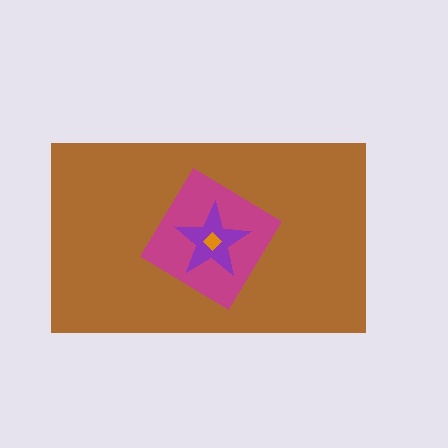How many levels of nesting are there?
4.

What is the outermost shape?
The brown rectangle.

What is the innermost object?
The orange diamond.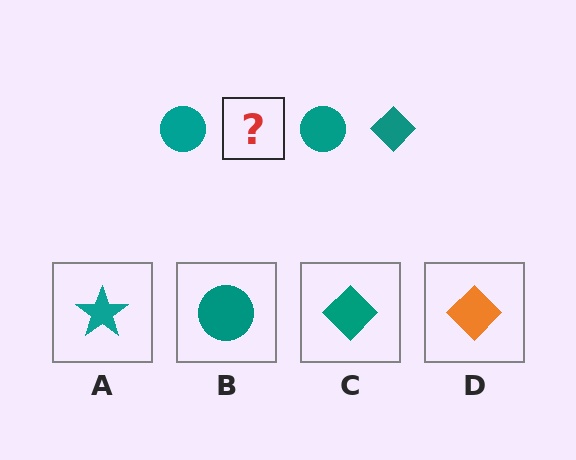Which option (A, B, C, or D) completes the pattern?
C.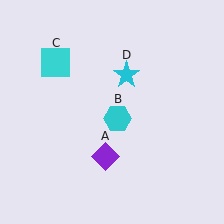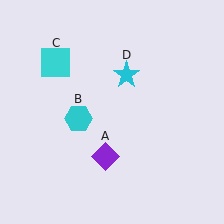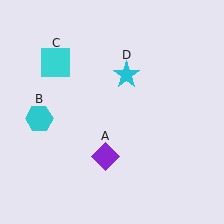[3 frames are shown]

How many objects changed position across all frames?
1 object changed position: cyan hexagon (object B).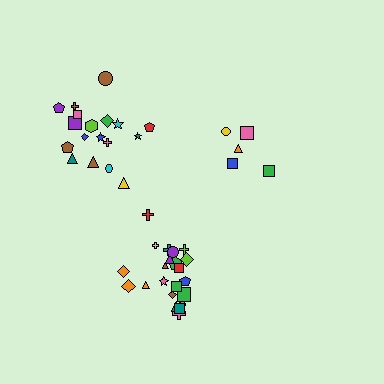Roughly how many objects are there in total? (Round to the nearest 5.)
Roughly 45 objects in total.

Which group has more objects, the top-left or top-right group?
The top-left group.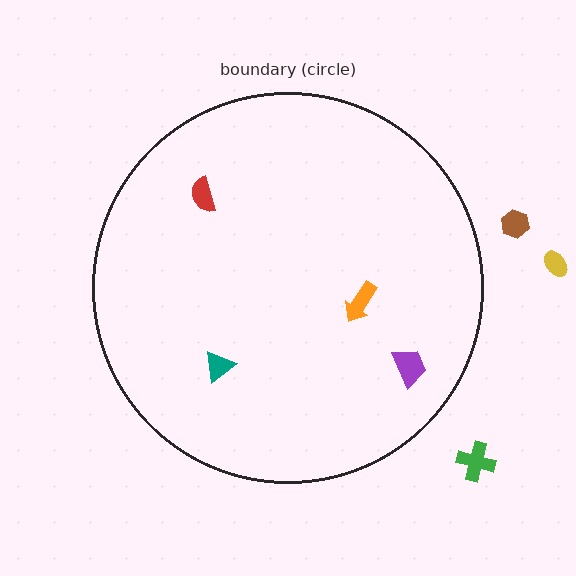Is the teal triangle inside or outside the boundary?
Inside.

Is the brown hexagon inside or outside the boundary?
Outside.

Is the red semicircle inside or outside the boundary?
Inside.